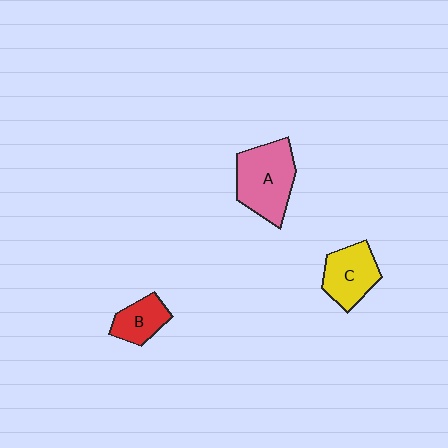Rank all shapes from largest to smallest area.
From largest to smallest: A (pink), C (yellow), B (red).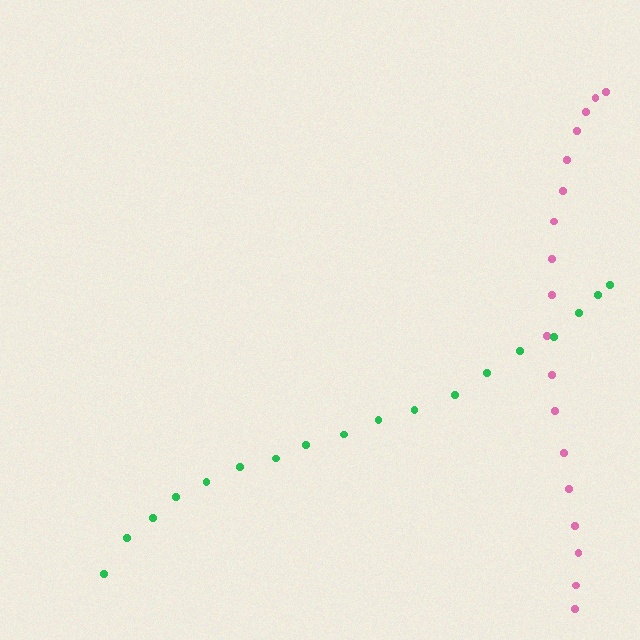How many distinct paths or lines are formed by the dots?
There are 2 distinct paths.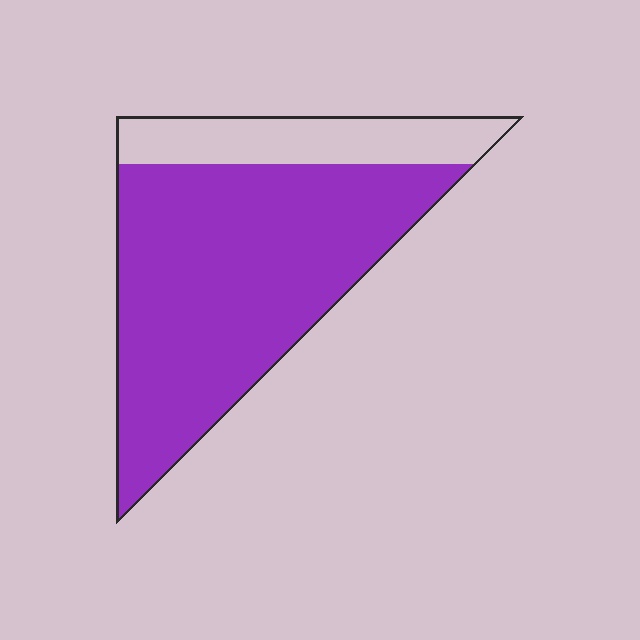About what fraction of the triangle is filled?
About four fifths (4/5).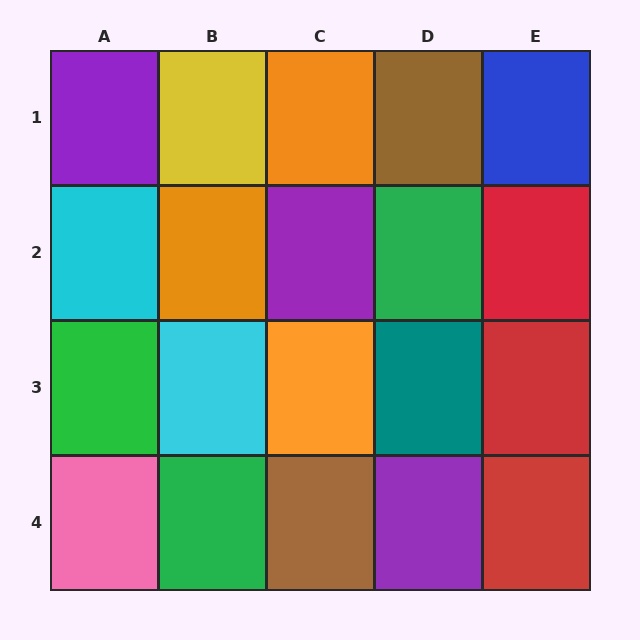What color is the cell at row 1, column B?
Yellow.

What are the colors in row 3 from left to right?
Green, cyan, orange, teal, red.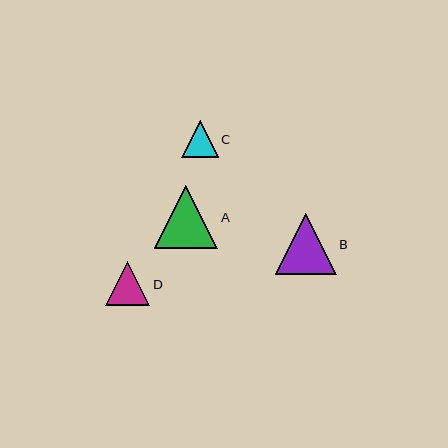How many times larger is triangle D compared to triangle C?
Triangle D is approximately 1.2 times the size of triangle C.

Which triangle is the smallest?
Triangle C is the smallest with a size of approximately 36 pixels.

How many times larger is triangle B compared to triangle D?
Triangle B is approximately 1.4 times the size of triangle D.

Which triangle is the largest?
Triangle A is the largest with a size of approximately 63 pixels.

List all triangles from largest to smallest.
From largest to smallest: A, B, D, C.